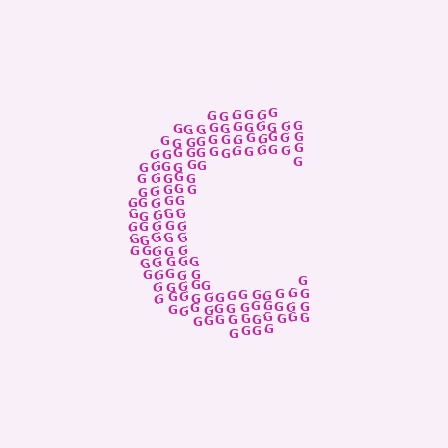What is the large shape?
The large shape is the letter C.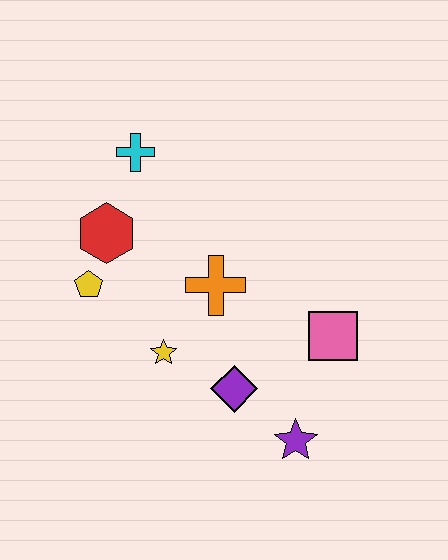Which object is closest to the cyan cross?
The red hexagon is closest to the cyan cross.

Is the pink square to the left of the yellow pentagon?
No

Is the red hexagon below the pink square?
No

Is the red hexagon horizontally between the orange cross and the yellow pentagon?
Yes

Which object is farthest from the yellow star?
The cyan cross is farthest from the yellow star.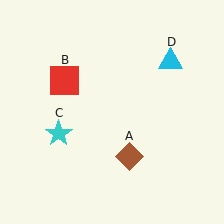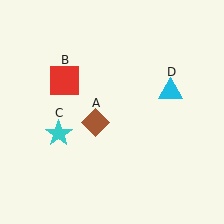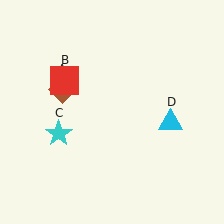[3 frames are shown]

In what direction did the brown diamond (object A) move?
The brown diamond (object A) moved up and to the left.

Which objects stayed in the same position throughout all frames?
Red square (object B) and cyan star (object C) remained stationary.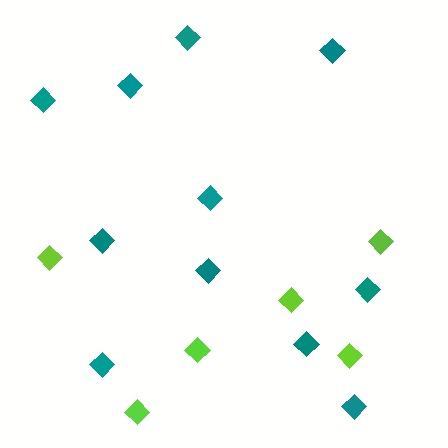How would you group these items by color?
There are 2 groups: one group of lime diamonds (6) and one group of teal diamonds (11).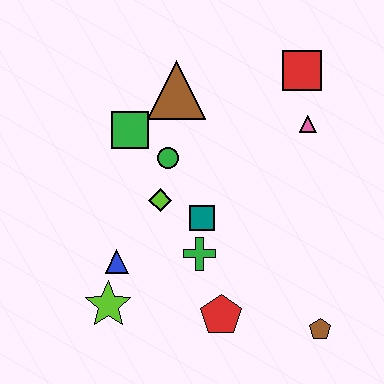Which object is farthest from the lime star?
The red square is farthest from the lime star.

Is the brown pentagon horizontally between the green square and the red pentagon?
No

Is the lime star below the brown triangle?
Yes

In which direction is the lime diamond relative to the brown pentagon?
The lime diamond is to the left of the brown pentagon.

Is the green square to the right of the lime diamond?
No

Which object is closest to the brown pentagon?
The red pentagon is closest to the brown pentagon.